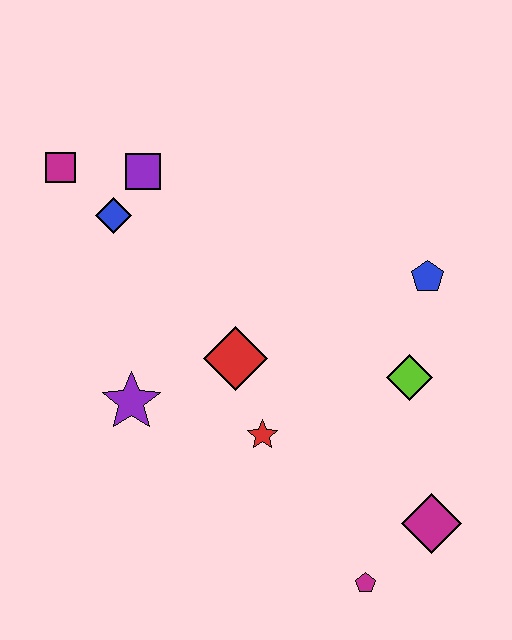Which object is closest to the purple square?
The blue diamond is closest to the purple square.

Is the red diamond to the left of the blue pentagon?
Yes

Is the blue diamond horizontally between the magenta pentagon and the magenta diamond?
No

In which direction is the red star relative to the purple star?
The red star is to the right of the purple star.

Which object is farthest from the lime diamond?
The magenta square is farthest from the lime diamond.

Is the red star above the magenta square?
No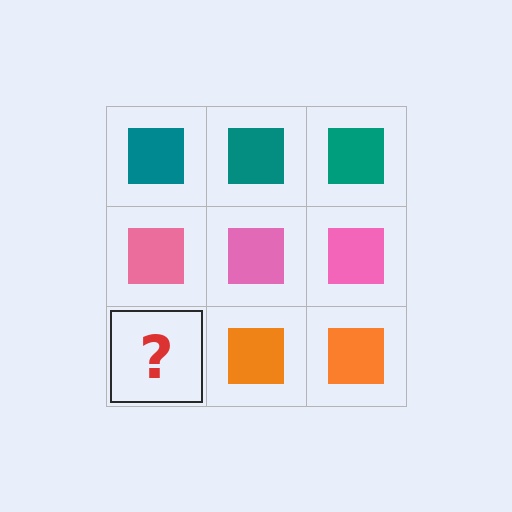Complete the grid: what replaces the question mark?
The question mark should be replaced with an orange square.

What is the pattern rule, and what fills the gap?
The rule is that each row has a consistent color. The gap should be filled with an orange square.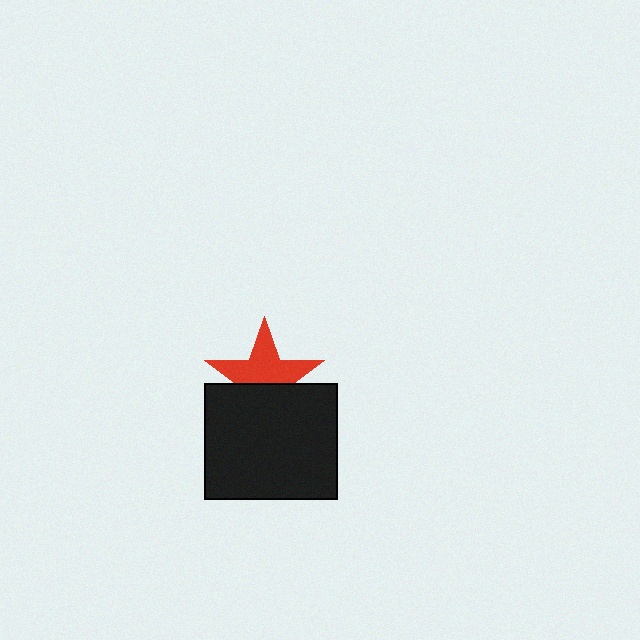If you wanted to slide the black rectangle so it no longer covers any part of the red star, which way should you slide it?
Slide it down — that is the most direct way to separate the two shapes.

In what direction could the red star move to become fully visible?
The red star could move up. That would shift it out from behind the black rectangle entirely.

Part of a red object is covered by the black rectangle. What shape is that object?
It is a star.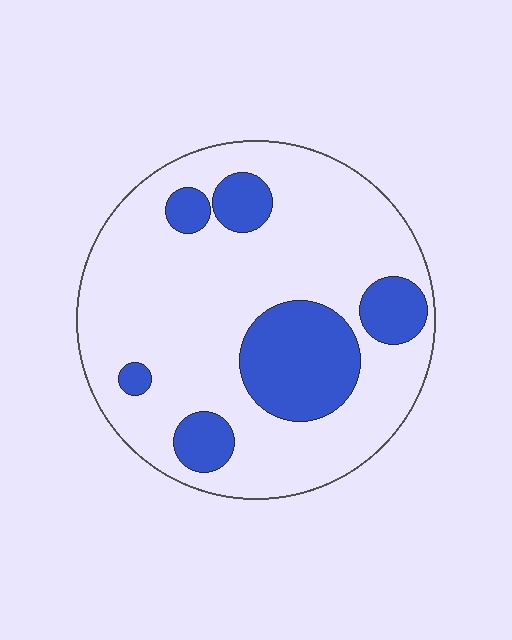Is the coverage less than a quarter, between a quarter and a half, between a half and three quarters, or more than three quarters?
Less than a quarter.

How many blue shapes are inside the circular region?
6.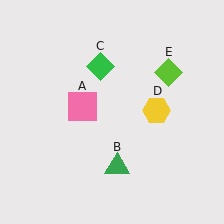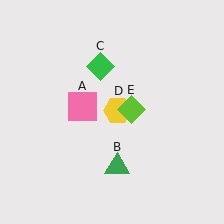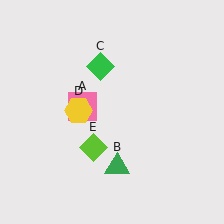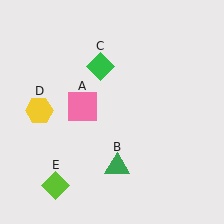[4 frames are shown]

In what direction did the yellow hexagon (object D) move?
The yellow hexagon (object D) moved left.